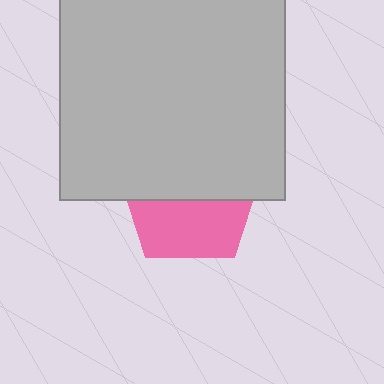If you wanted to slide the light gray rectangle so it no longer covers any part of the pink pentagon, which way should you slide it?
Slide it up — that is the most direct way to separate the two shapes.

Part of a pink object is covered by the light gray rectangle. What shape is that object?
It is a pentagon.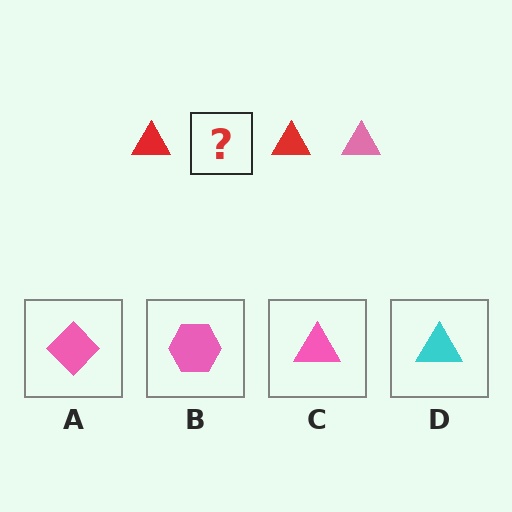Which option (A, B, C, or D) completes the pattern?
C.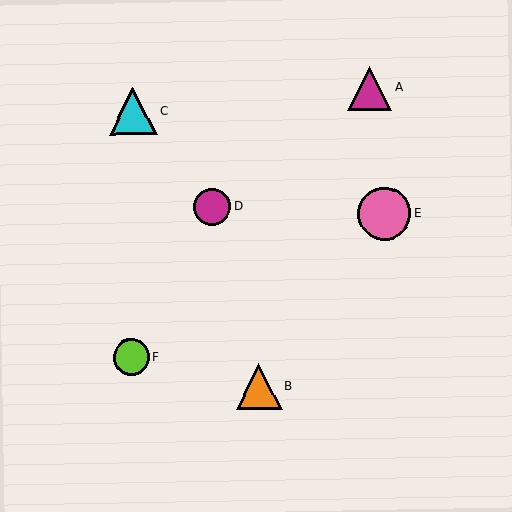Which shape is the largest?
The pink circle (labeled E) is the largest.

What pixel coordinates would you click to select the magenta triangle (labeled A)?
Click at (370, 88) to select the magenta triangle A.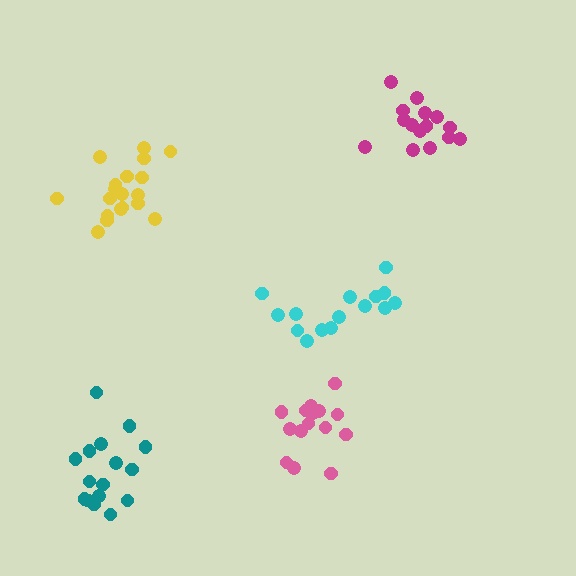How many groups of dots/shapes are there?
There are 5 groups.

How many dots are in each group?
Group 1: 15 dots, Group 2: 15 dots, Group 3: 15 dots, Group 4: 16 dots, Group 5: 19 dots (80 total).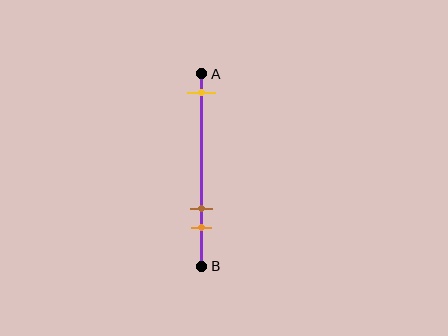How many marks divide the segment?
There are 3 marks dividing the segment.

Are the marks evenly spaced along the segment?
No, the marks are not evenly spaced.